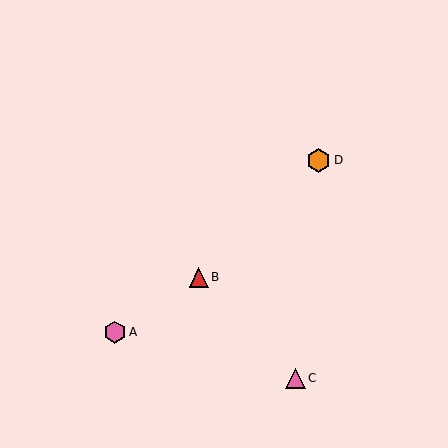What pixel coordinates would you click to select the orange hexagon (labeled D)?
Click at (319, 160) to select the orange hexagon D.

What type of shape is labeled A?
Shape A is a pink hexagon.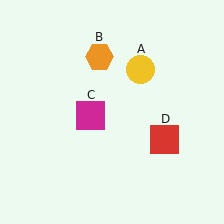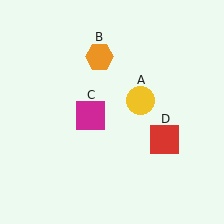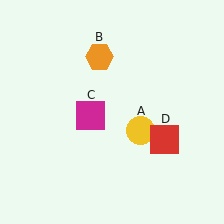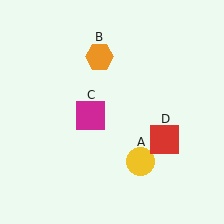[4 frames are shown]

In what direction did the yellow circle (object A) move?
The yellow circle (object A) moved down.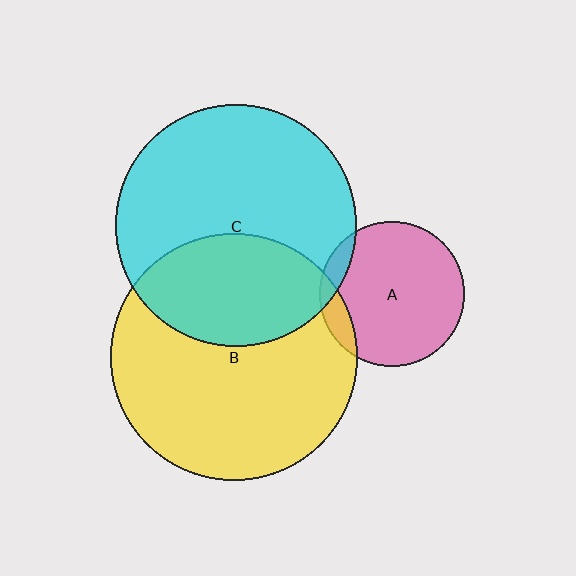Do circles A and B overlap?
Yes.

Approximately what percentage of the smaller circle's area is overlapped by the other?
Approximately 10%.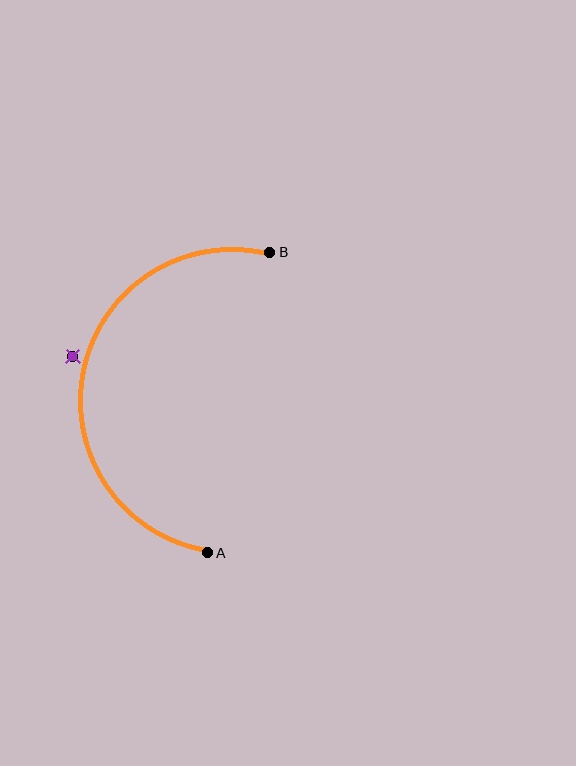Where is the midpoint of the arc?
The arc midpoint is the point on the curve farthest from the straight line joining A and B. It sits to the left of that line.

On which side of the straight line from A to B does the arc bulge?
The arc bulges to the left of the straight line connecting A and B.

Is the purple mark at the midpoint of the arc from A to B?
No — the purple mark does not lie on the arc at all. It sits slightly outside the curve.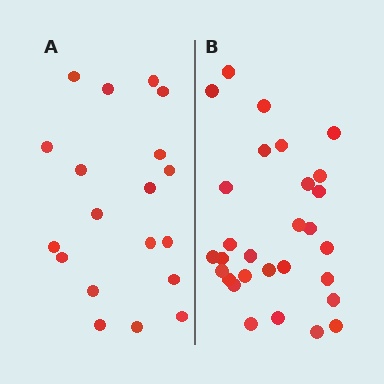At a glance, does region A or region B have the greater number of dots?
Region B (the right region) has more dots.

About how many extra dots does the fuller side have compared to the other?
Region B has roughly 10 or so more dots than region A.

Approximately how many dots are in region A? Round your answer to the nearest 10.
About 20 dots. (The exact count is 19, which rounds to 20.)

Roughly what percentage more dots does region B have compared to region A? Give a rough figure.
About 55% more.